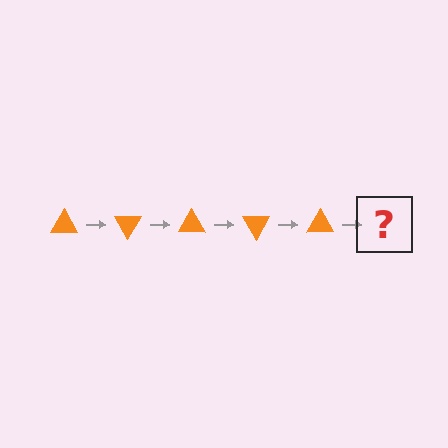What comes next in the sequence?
The next element should be an orange triangle rotated 300 degrees.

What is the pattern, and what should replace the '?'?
The pattern is that the triangle rotates 60 degrees each step. The '?' should be an orange triangle rotated 300 degrees.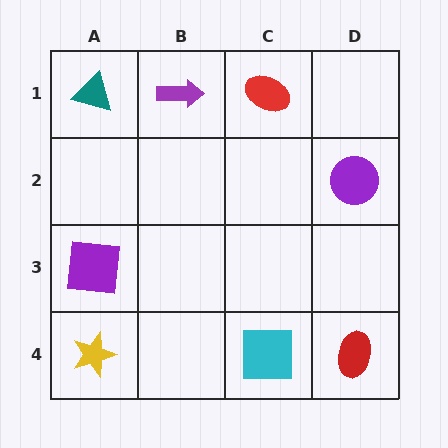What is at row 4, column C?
A cyan square.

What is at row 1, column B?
A purple arrow.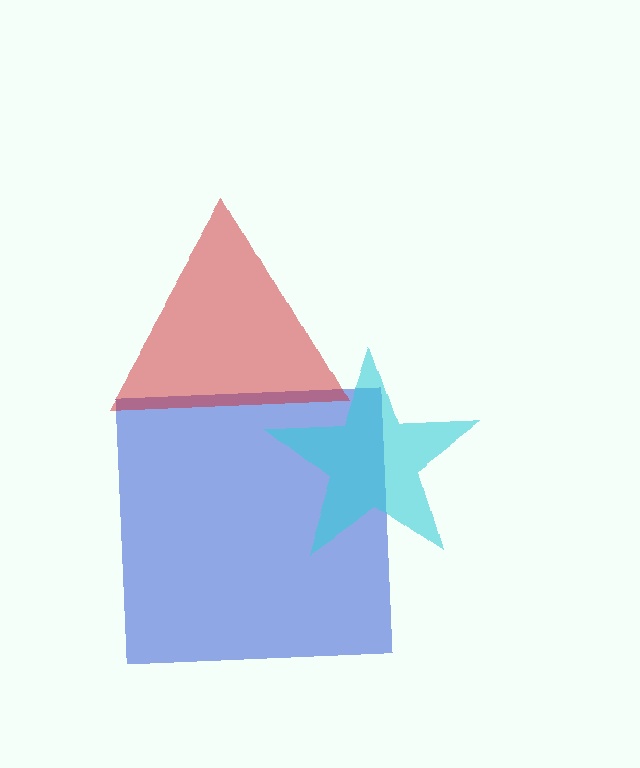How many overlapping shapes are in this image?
There are 3 overlapping shapes in the image.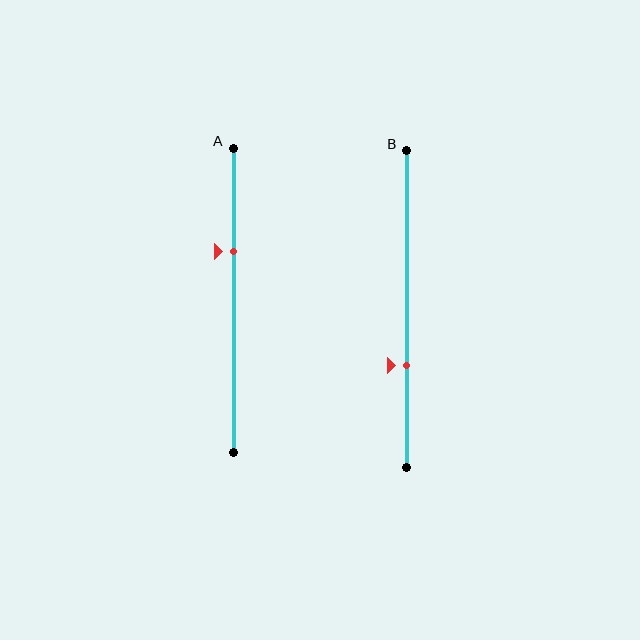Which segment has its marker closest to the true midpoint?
Segment A has its marker closest to the true midpoint.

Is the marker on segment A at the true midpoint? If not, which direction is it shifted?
No, the marker on segment A is shifted upward by about 16% of the segment length.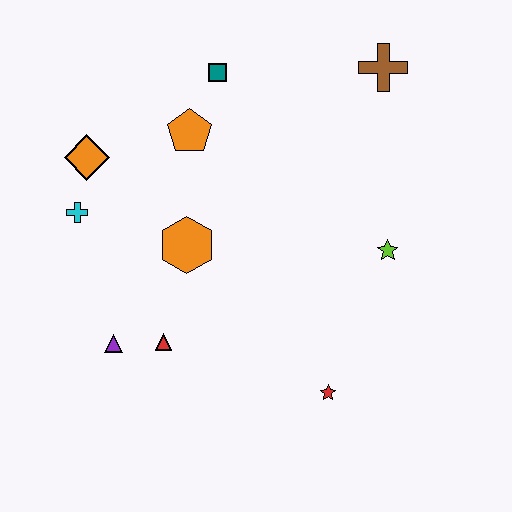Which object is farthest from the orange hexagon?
The brown cross is farthest from the orange hexagon.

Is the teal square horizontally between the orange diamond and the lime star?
Yes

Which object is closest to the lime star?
The red star is closest to the lime star.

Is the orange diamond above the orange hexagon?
Yes